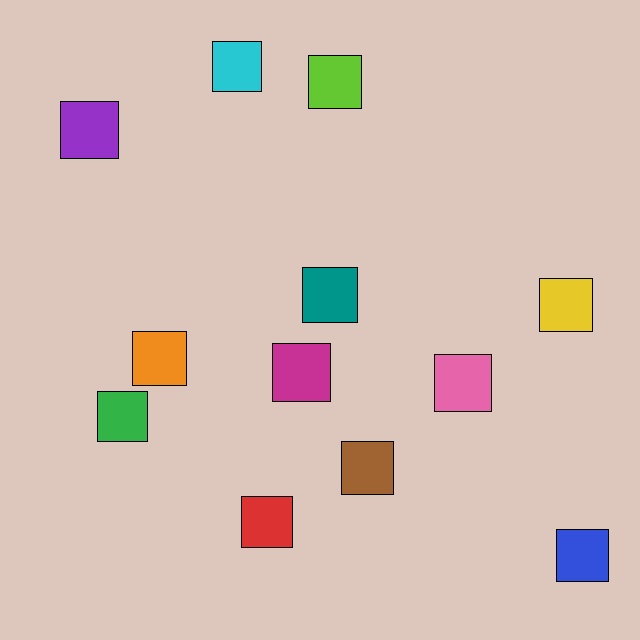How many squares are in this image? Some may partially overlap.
There are 12 squares.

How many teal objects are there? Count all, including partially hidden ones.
There is 1 teal object.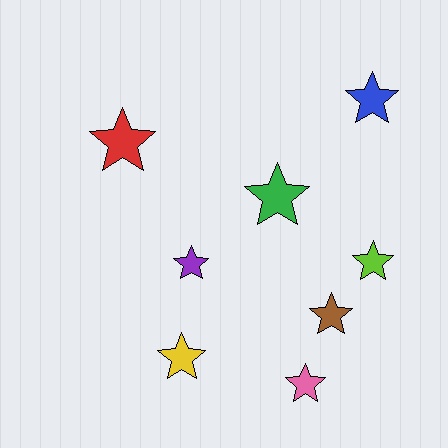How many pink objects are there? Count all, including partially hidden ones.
There is 1 pink object.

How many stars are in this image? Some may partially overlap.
There are 8 stars.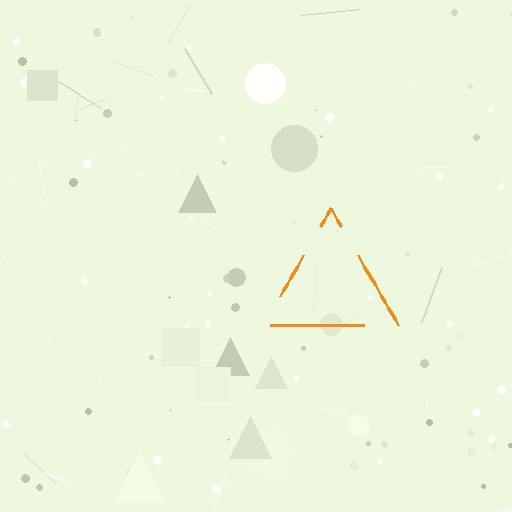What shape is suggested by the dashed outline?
The dashed outline suggests a triangle.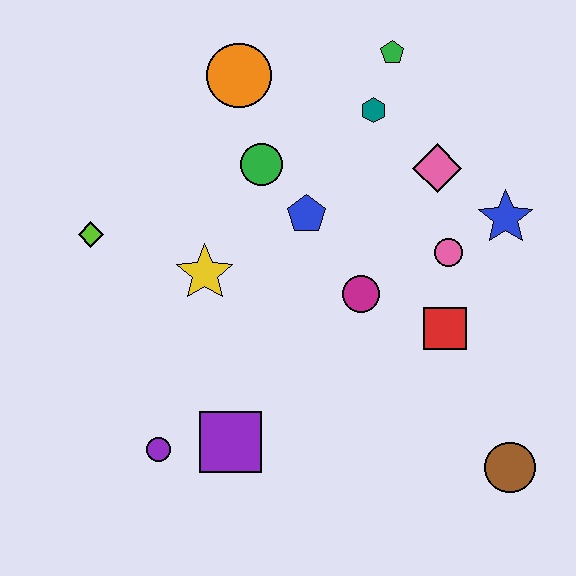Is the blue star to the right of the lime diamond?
Yes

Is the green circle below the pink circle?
No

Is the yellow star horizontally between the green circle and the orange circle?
No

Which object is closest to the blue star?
The pink circle is closest to the blue star.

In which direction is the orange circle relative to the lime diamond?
The orange circle is above the lime diamond.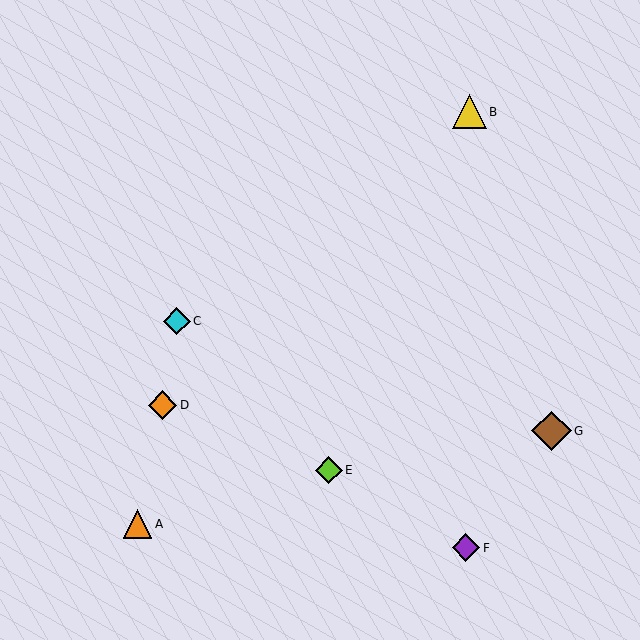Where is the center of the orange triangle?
The center of the orange triangle is at (137, 524).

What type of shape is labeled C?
Shape C is a cyan diamond.